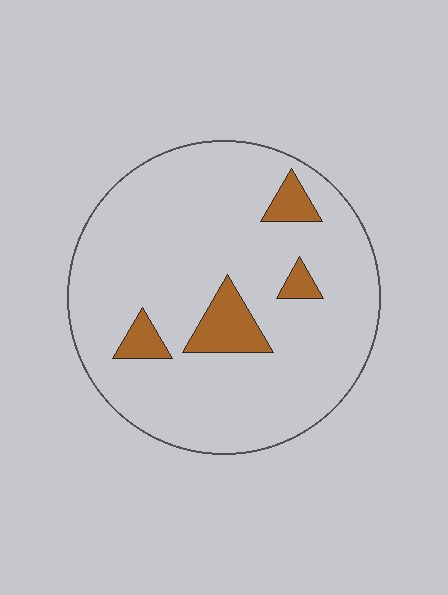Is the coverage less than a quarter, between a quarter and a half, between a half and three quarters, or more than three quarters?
Less than a quarter.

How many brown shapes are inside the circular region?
4.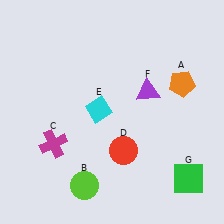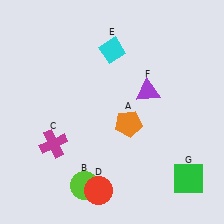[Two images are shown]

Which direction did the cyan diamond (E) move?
The cyan diamond (E) moved up.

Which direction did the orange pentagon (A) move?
The orange pentagon (A) moved left.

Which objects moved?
The objects that moved are: the orange pentagon (A), the red circle (D), the cyan diamond (E).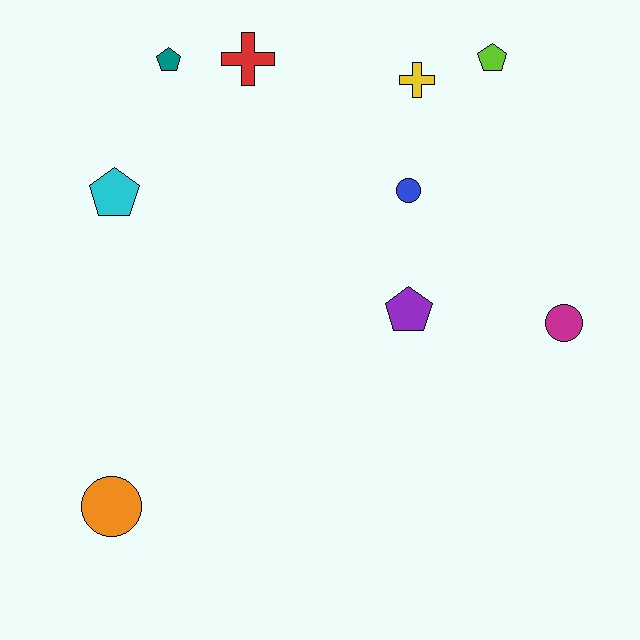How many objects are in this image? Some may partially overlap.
There are 9 objects.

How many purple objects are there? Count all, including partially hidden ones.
There is 1 purple object.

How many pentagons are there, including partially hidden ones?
There are 4 pentagons.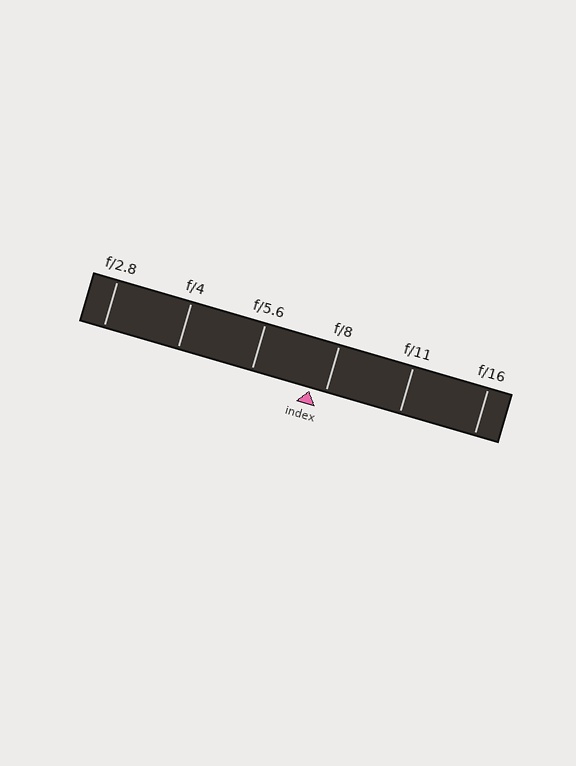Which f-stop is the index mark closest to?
The index mark is closest to f/8.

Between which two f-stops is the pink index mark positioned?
The index mark is between f/5.6 and f/8.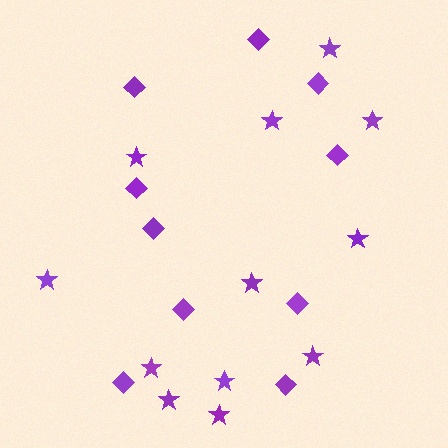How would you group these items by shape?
There are 2 groups: one group of stars (12) and one group of diamonds (10).